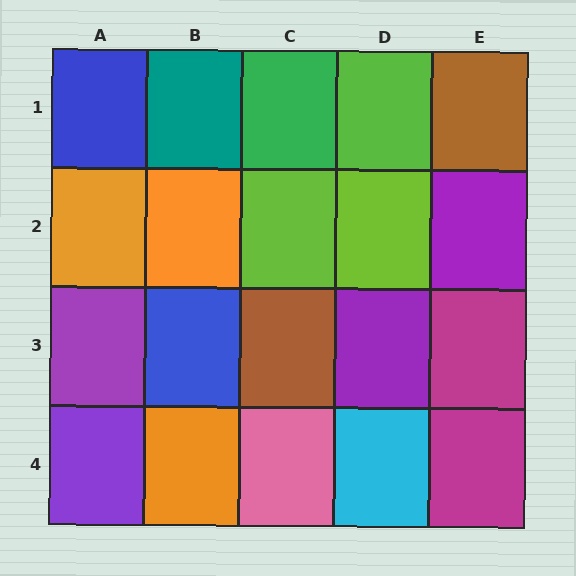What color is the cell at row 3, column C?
Brown.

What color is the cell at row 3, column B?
Blue.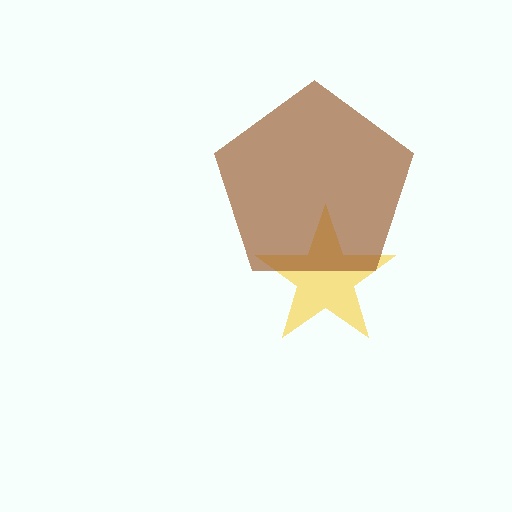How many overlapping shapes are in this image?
There are 2 overlapping shapes in the image.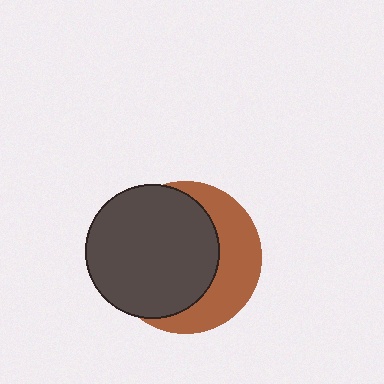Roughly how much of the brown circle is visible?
A small part of it is visible (roughly 38%).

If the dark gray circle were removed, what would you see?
You would see the complete brown circle.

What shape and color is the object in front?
The object in front is a dark gray circle.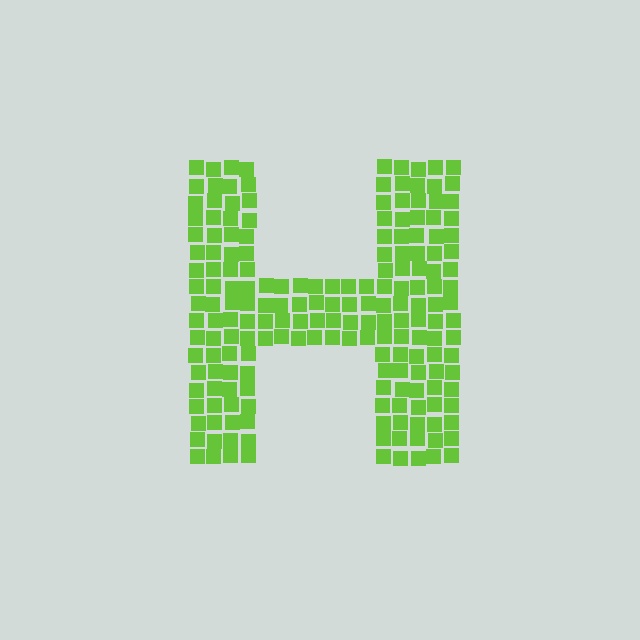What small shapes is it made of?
It is made of small squares.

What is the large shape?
The large shape is the letter H.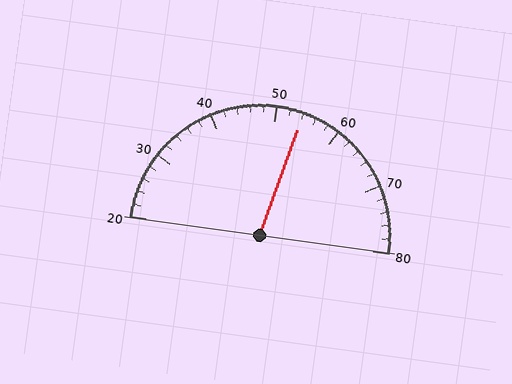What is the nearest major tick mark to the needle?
The nearest major tick mark is 50.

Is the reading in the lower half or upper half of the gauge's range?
The reading is in the upper half of the range (20 to 80).